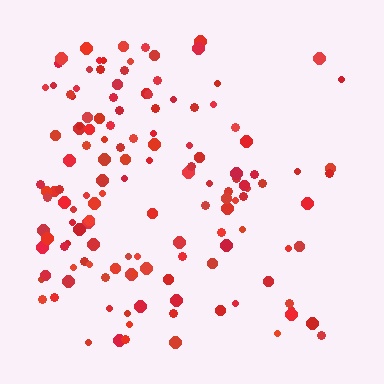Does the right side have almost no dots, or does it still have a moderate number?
Still a moderate number, just noticeably fewer than the left.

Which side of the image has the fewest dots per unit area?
The right.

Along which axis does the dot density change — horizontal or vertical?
Horizontal.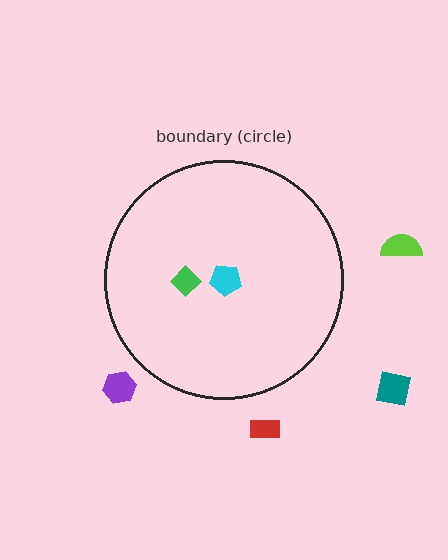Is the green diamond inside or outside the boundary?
Inside.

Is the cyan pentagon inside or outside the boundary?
Inside.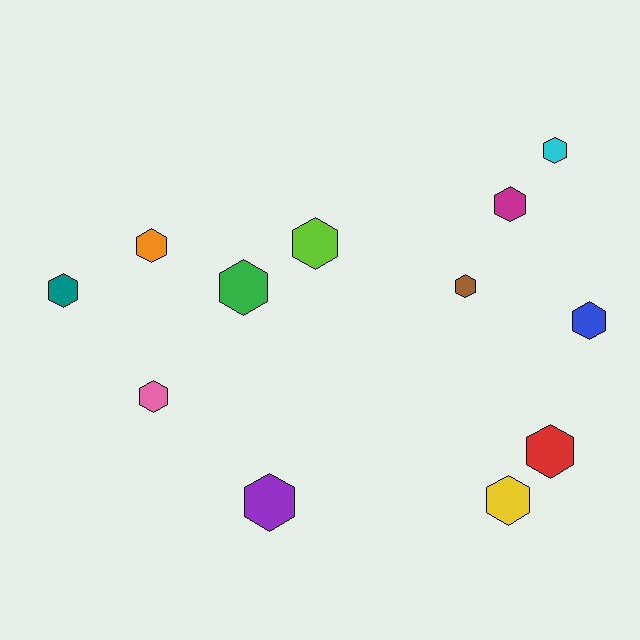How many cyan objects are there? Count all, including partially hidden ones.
There is 1 cyan object.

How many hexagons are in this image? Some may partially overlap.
There are 12 hexagons.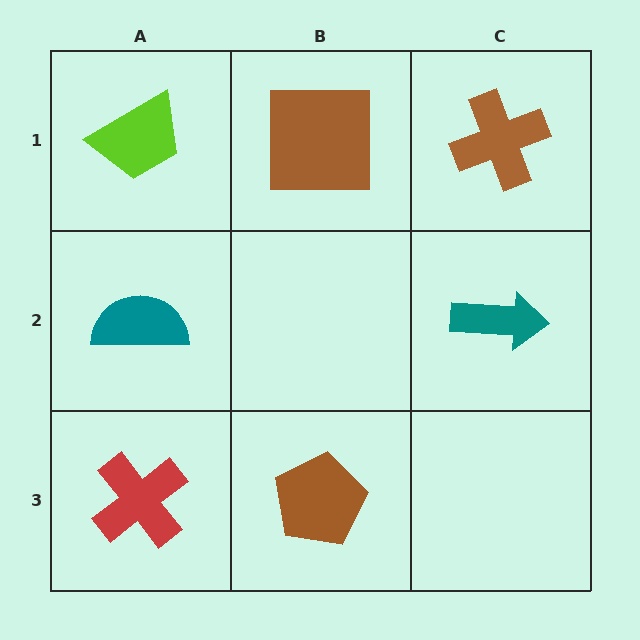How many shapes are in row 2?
2 shapes.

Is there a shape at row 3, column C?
No, that cell is empty.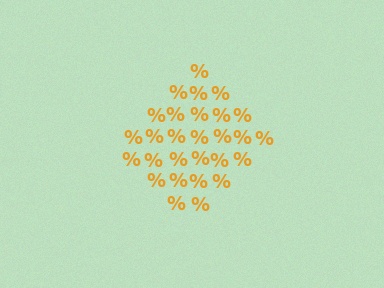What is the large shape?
The large shape is a diamond.